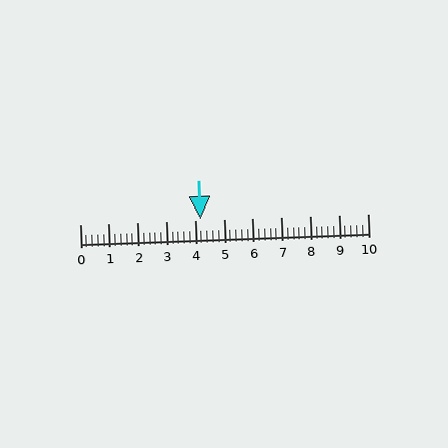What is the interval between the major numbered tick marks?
The major tick marks are spaced 1 units apart.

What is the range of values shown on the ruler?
The ruler shows values from 0 to 10.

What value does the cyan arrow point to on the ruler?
The cyan arrow points to approximately 4.2.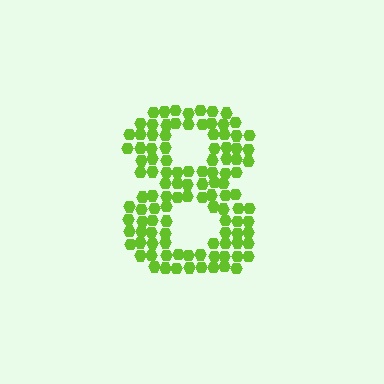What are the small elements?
The small elements are hexagons.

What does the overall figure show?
The overall figure shows the digit 8.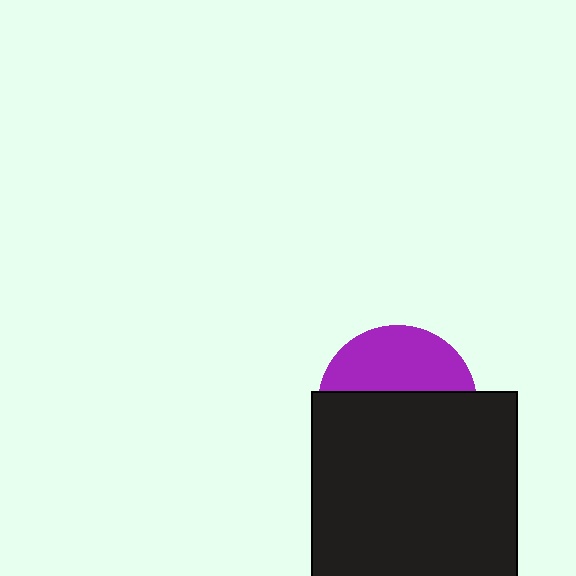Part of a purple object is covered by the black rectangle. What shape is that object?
It is a circle.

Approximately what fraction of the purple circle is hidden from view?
Roughly 60% of the purple circle is hidden behind the black rectangle.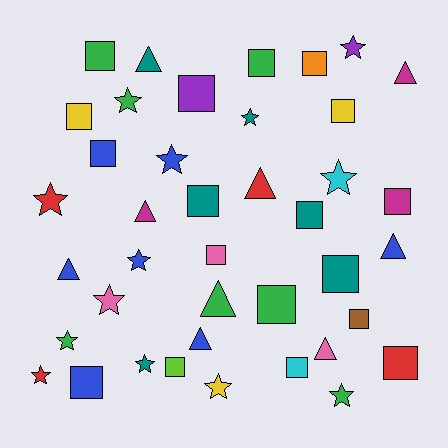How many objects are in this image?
There are 40 objects.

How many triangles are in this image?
There are 9 triangles.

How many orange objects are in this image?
There is 1 orange object.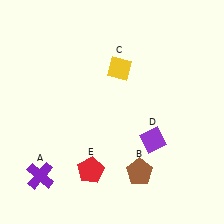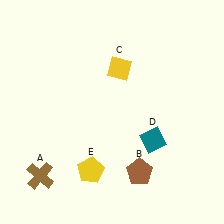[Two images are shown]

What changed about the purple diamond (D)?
In Image 1, D is purple. In Image 2, it changed to teal.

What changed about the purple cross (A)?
In Image 1, A is purple. In Image 2, it changed to brown.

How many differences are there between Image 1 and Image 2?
There are 3 differences between the two images.